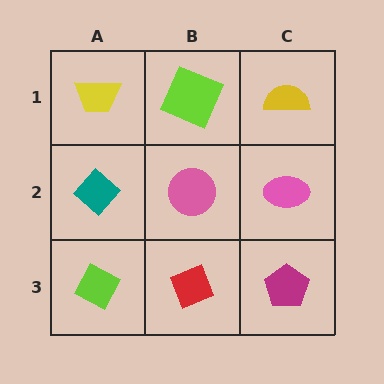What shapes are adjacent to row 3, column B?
A pink circle (row 2, column B), a lime diamond (row 3, column A), a magenta pentagon (row 3, column C).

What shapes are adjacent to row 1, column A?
A teal diamond (row 2, column A), a lime square (row 1, column B).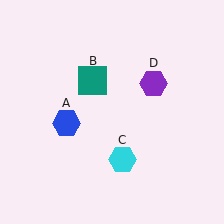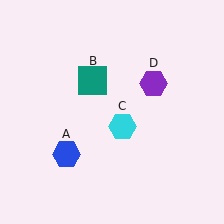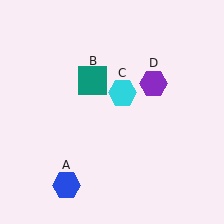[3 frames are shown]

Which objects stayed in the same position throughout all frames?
Teal square (object B) and purple hexagon (object D) remained stationary.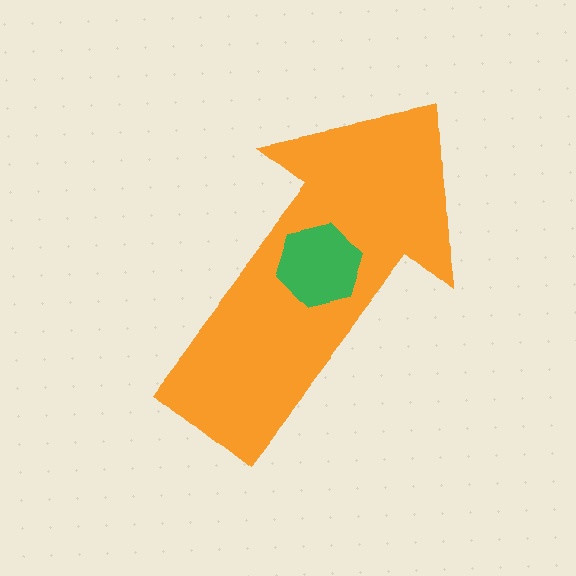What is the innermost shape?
The green hexagon.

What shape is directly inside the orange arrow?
The green hexagon.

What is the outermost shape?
The orange arrow.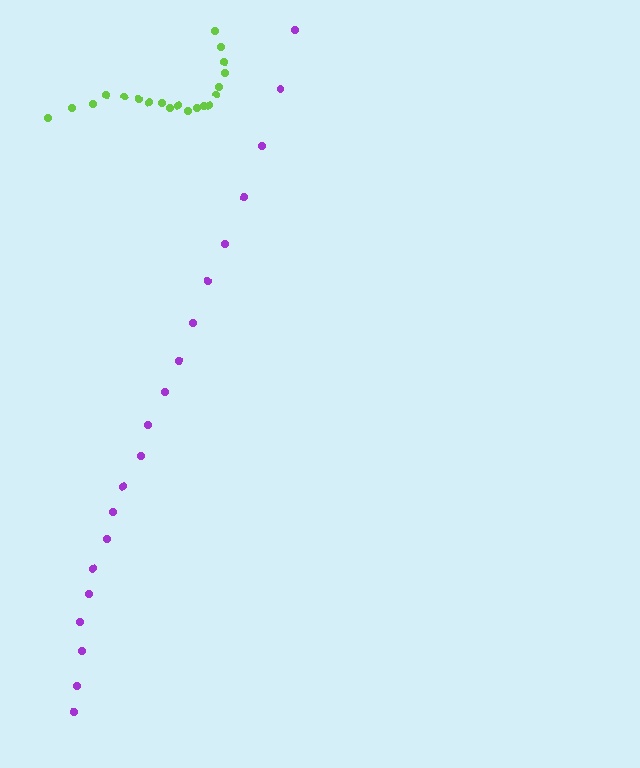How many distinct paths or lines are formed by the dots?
There are 2 distinct paths.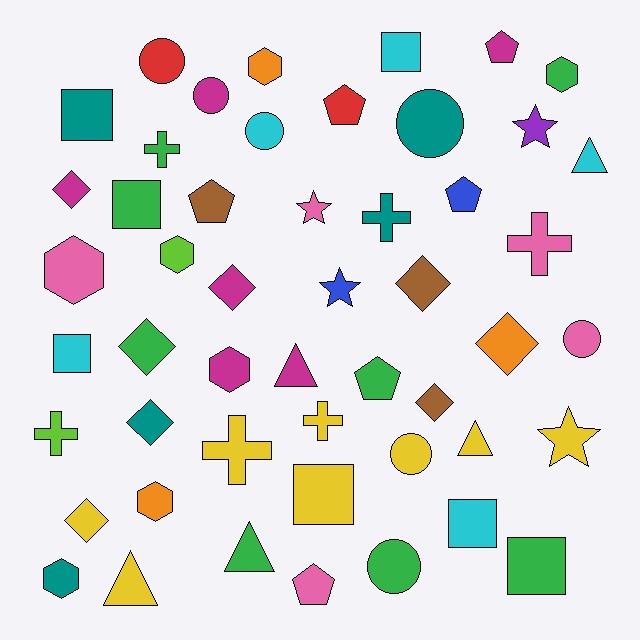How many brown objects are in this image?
There are 3 brown objects.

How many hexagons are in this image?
There are 7 hexagons.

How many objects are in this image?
There are 50 objects.